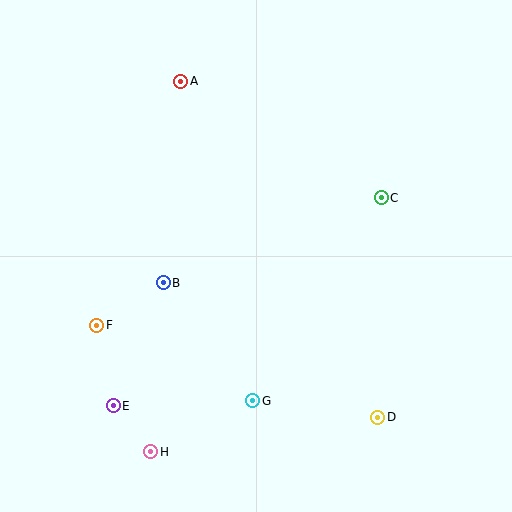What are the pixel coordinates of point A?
Point A is at (181, 81).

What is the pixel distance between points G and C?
The distance between G and C is 240 pixels.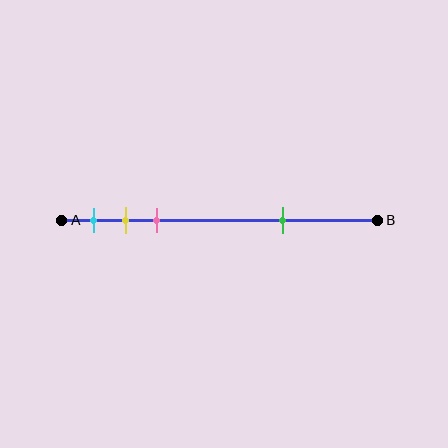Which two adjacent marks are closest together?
The yellow and pink marks are the closest adjacent pair.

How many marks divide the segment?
There are 4 marks dividing the segment.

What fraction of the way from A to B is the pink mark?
The pink mark is approximately 30% (0.3) of the way from A to B.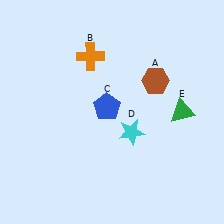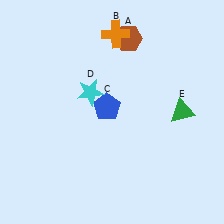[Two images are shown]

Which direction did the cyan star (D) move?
The cyan star (D) moved left.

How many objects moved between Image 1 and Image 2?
3 objects moved between the two images.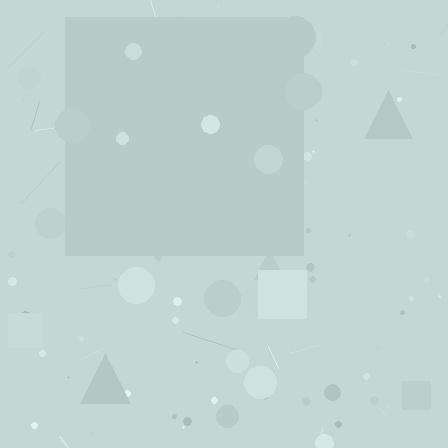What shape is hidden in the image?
A square is hidden in the image.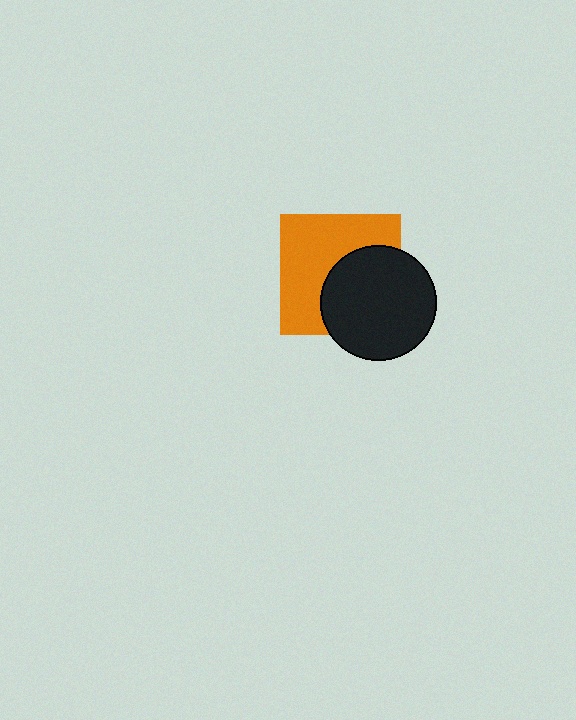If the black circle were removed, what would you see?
You would see the complete orange square.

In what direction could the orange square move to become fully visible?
The orange square could move toward the upper-left. That would shift it out from behind the black circle entirely.